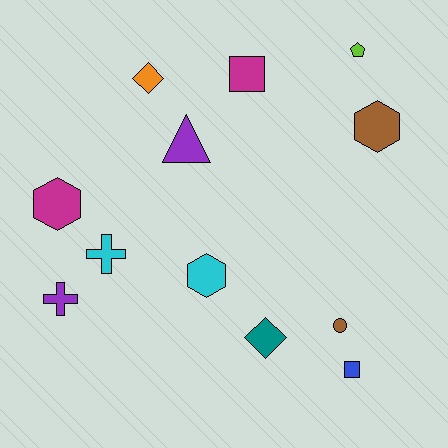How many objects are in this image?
There are 12 objects.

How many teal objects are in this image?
There is 1 teal object.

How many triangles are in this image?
There is 1 triangle.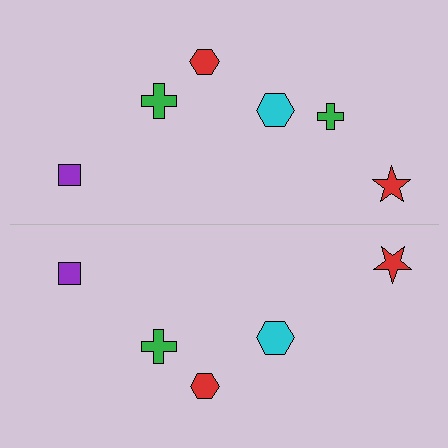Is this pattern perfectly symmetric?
No, the pattern is not perfectly symmetric. A green cross is missing from the bottom side.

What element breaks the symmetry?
A green cross is missing from the bottom side.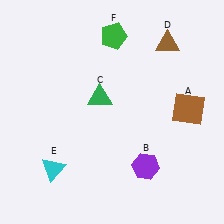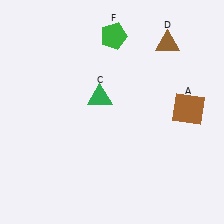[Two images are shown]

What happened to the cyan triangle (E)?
The cyan triangle (E) was removed in Image 2. It was in the bottom-left area of Image 1.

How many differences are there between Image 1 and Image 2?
There are 2 differences between the two images.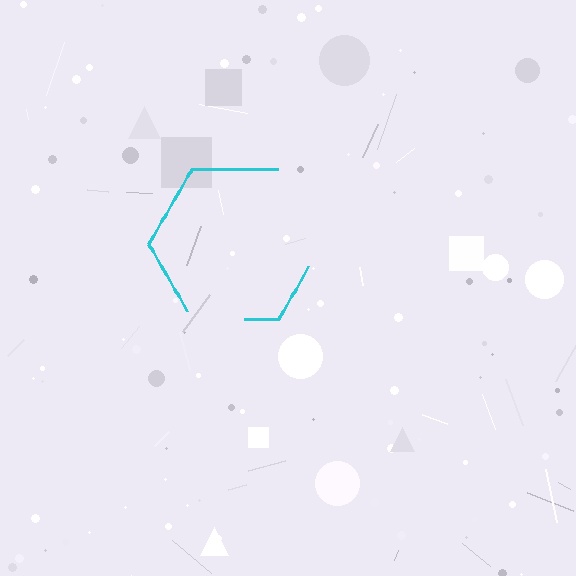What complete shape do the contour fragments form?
The contour fragments form a hexagon.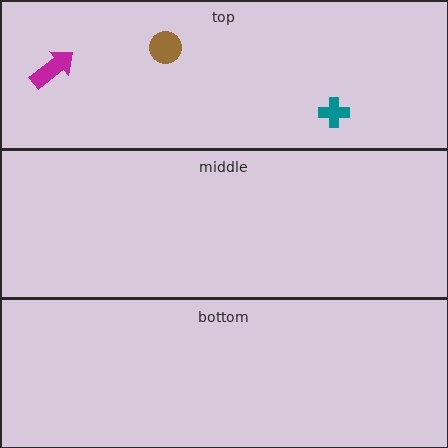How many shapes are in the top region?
3.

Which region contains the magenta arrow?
The top region.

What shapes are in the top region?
The magenta arrow, the brown circle, the teal cross.